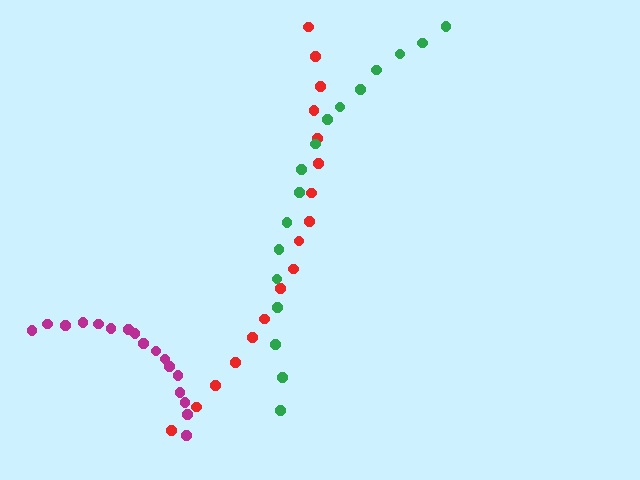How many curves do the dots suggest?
There are 3 distinct paths.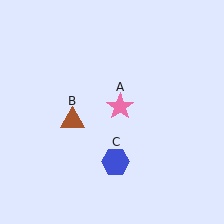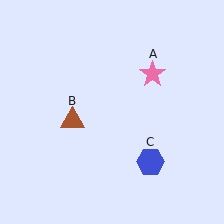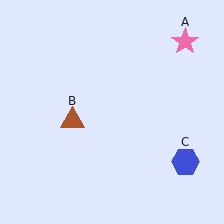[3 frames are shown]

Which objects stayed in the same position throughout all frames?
Brown triangle (object B) remained stationary.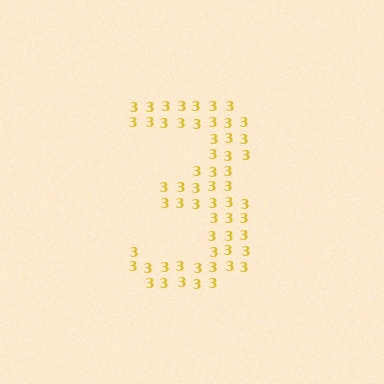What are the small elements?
The small elements are digit 3's.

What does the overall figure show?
The overall figure shows the digit 3.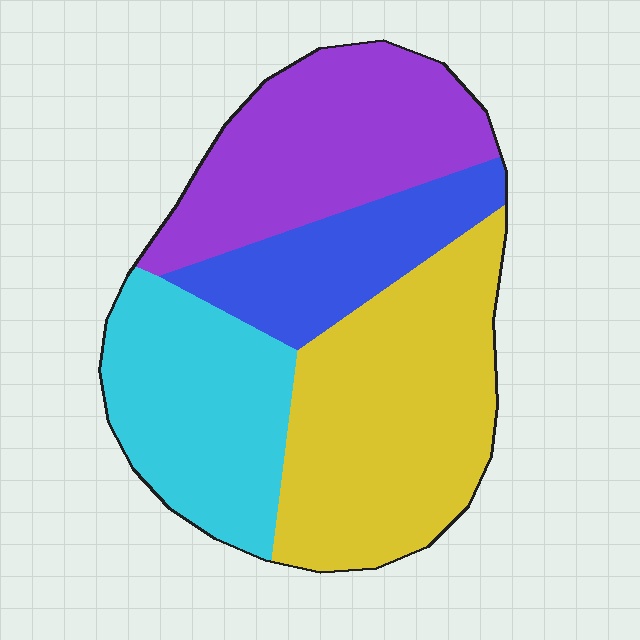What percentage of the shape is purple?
Purple covers 26% of the shape.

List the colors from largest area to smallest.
From largest to smallest: yellow, purple, cyan, blue.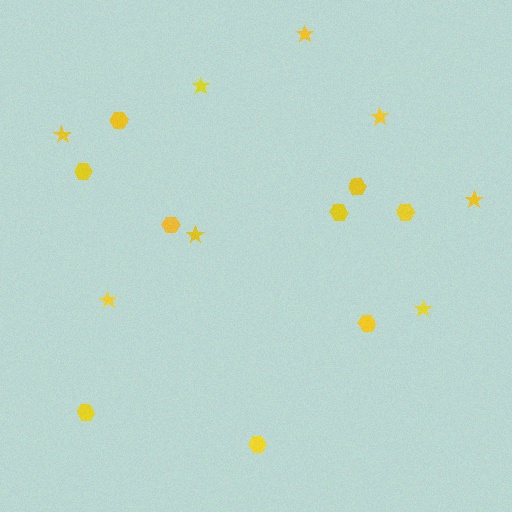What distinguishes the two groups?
There are 2 groups: one group of hexagons (9) and one group of stars (8).